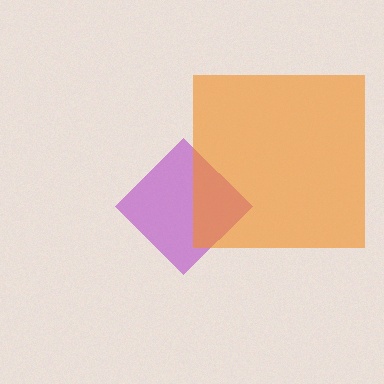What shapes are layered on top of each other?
The layered shapes are: a purple diamond, an orange square.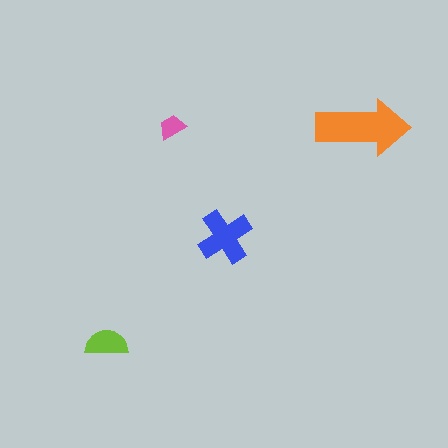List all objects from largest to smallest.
The orange arrow, the blue cross, the lime semicircle, the pink trapezoid.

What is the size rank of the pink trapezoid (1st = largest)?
4th.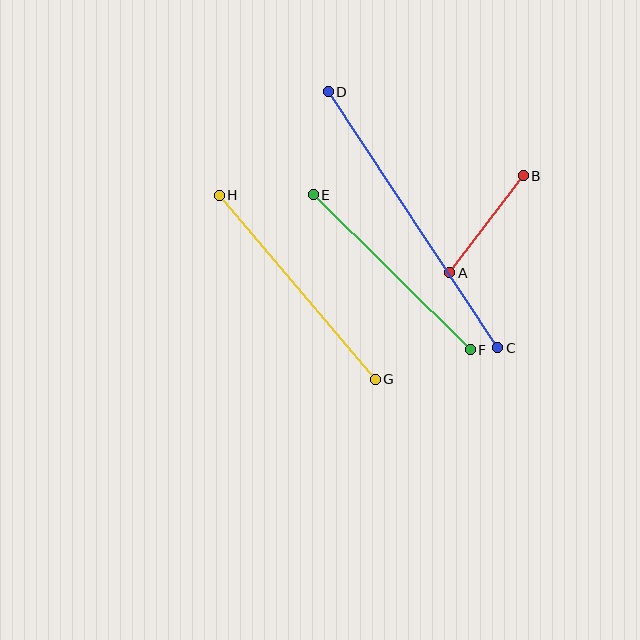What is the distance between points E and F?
The distance is approximately 221 pixels.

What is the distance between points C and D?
The distance is approximately 307 pixels.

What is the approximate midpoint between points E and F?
The midpoint is at approximately (392, 272) pixels.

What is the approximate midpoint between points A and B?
The midpoint is at approximately (487, 224) pixels.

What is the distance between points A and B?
The distance is approximately 122 pixels.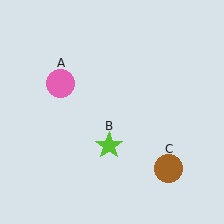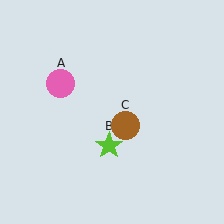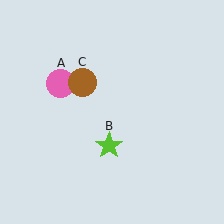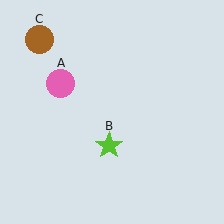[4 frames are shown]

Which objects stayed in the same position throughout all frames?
Pink circle (object A) and lime star (object B) remained stationary.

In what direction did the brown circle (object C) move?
The brown circle (object C) moved up and to the left.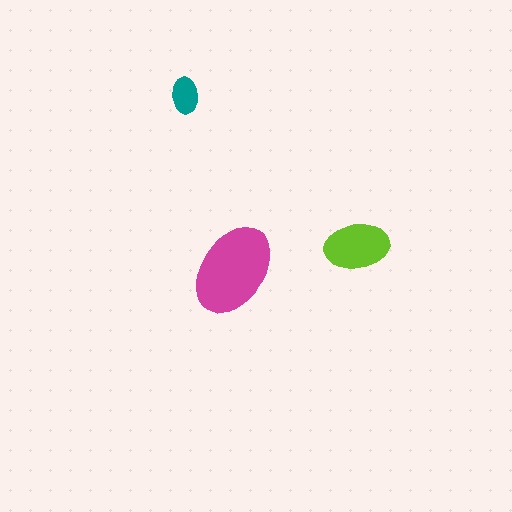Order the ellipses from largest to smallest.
the magenta one, the lime one, the teal one.